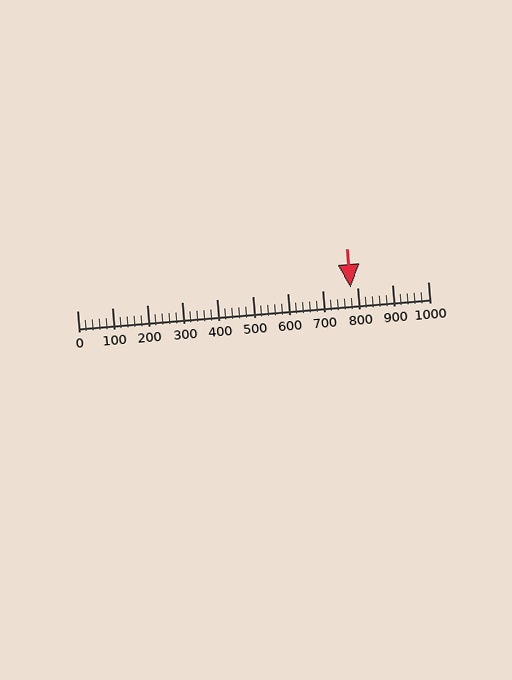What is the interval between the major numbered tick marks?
The major tick marks are spaced 100 units apart.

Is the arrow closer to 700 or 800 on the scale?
The arrow is closer to 800.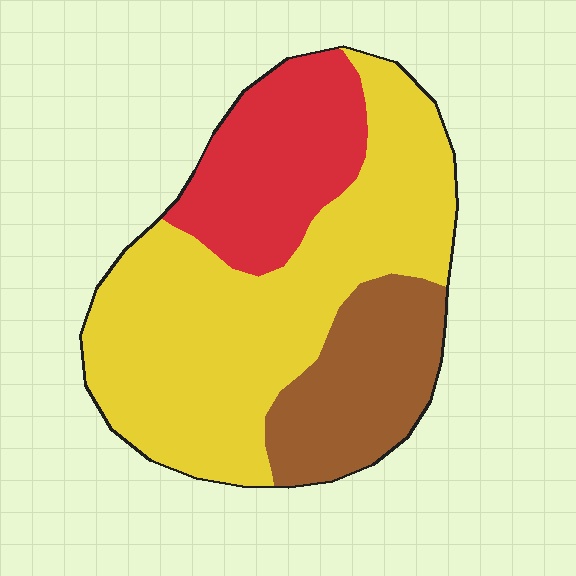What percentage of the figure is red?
Red takes up between a sixth and a third of the figure.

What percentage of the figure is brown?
Brown takes up about one fifth (1/5) of the figure.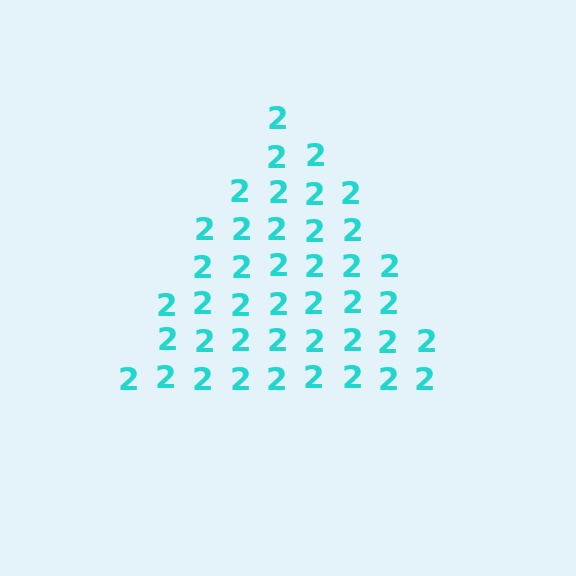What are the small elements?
The small elements are digit 2's.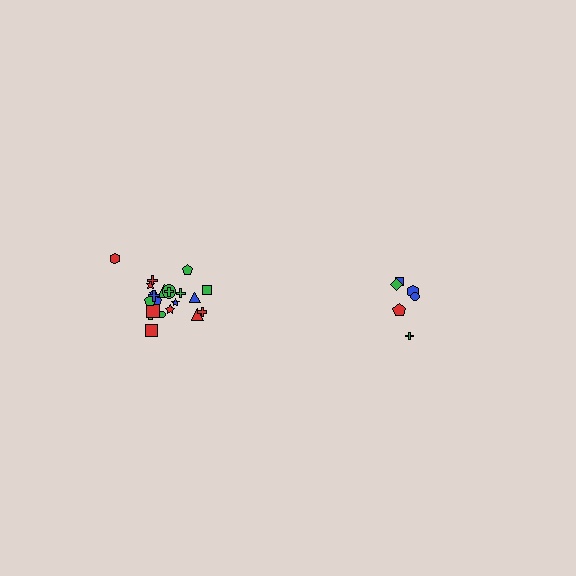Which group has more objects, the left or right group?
The left group.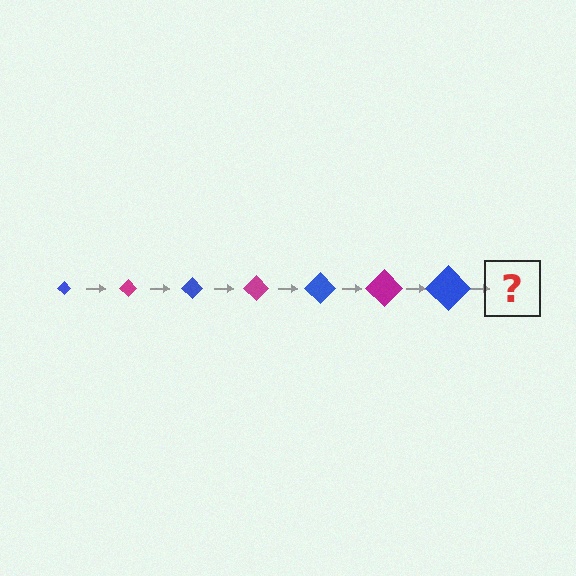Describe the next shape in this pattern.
It should be a magenta diamond, larger than the previous one.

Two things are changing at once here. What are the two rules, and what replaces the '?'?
The two rules are that the diamond grows larger each step and the color cycles through blue and magenta. The '?' should be a magenta diamond, larger than the previous one.